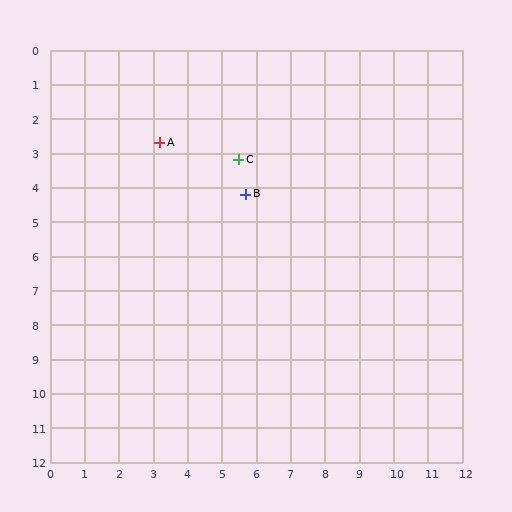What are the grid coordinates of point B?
Point B is at approximately (5.7, 4.2).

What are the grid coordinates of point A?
Point A is at approximately (3.2, 2.7).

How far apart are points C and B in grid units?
Points C and B are about 1.0 grid units apart.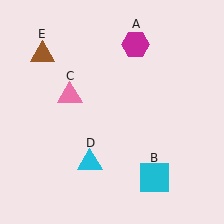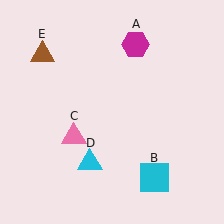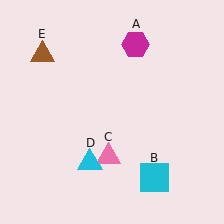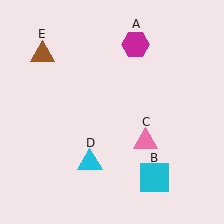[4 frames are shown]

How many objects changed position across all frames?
1 object changed position: pink triangle (object C).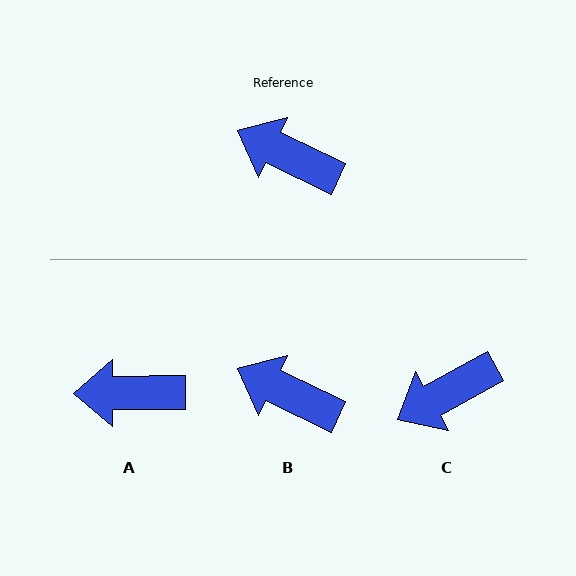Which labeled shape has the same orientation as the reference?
B.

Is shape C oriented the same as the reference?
No, it is off by about 55 degrees.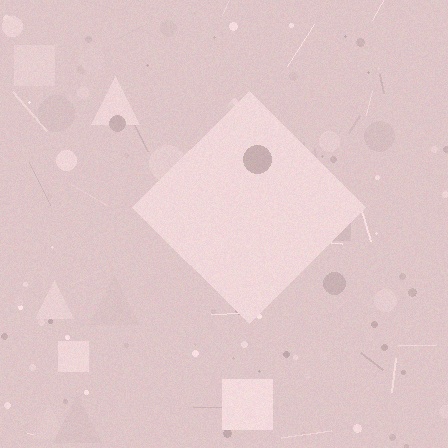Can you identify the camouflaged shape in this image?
The camouflaged shape is a diamond.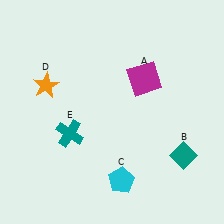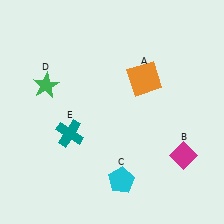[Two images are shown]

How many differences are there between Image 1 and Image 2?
There are 3 differences between the two images.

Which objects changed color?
A changed from magenta to orange. B changed from teal to magenta. D changed from orange to green.